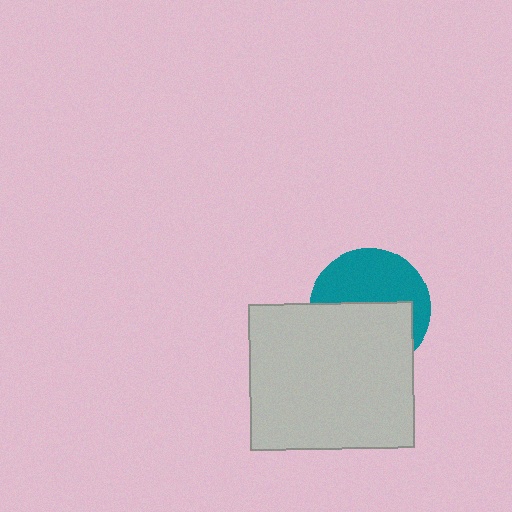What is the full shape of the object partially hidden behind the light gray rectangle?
The partially hidden object is a teal circle.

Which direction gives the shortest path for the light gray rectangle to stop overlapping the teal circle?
Moving down gives the shortest separation.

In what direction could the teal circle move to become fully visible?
The teal circle could move up. That would shift it out from behind the light gray rectangle entirely.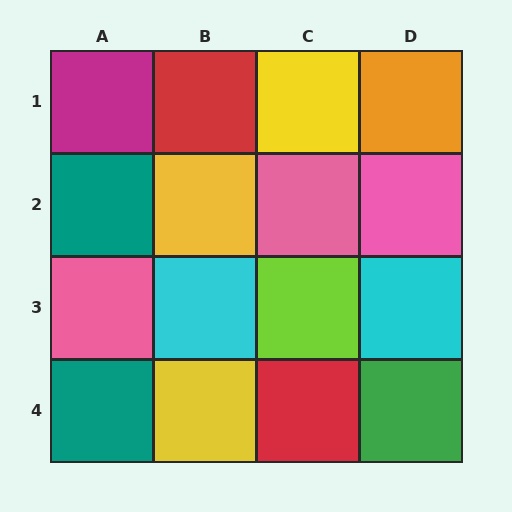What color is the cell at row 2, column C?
Pink.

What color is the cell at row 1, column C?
Yellow.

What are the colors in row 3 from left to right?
Pink, cyan, lime, cyan.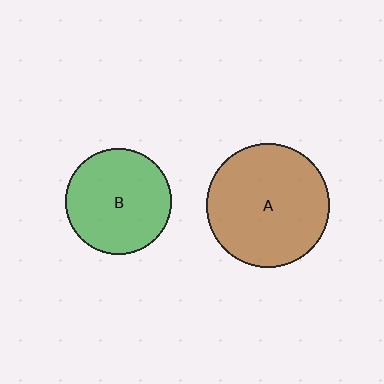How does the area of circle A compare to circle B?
Approximately 1.4 times.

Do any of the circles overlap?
No, none of the circles overlap.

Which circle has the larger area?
Circle A (brown).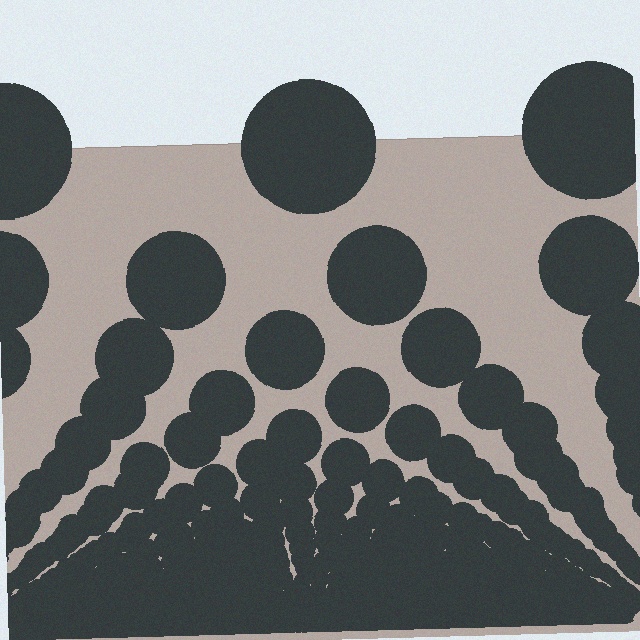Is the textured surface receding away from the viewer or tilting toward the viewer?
The surface appears to tilt toward the viewer. Texture elements get larger and sparser toward the top.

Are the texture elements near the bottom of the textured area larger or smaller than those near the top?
Smaller. The gradient is inverted — elements near the bottom are smaller and denser.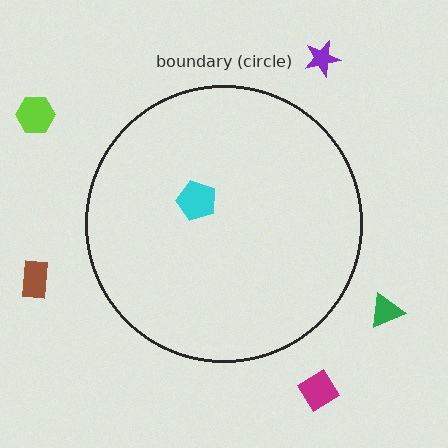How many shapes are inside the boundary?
1 inside, 5 outside.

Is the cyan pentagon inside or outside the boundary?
Inside.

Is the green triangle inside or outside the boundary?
Outside.